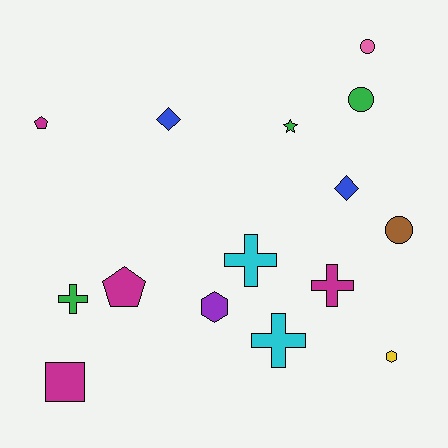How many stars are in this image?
There is 1 star.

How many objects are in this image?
There are 15 objects.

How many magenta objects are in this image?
There are 4 magenta objects.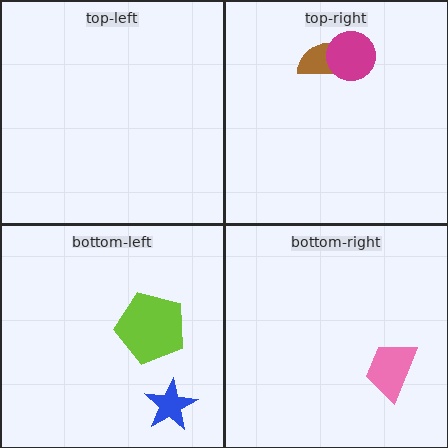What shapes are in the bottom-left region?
The lime pentagon, the blue star.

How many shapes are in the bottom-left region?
2.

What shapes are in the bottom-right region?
The pink trapezoid.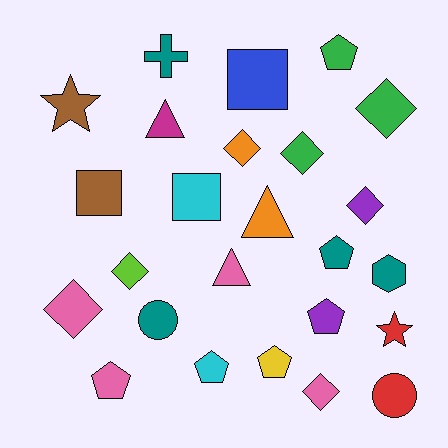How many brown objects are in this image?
There are 2 brown objects.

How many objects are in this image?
There are 25 objects.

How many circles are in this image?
There are 2 circles.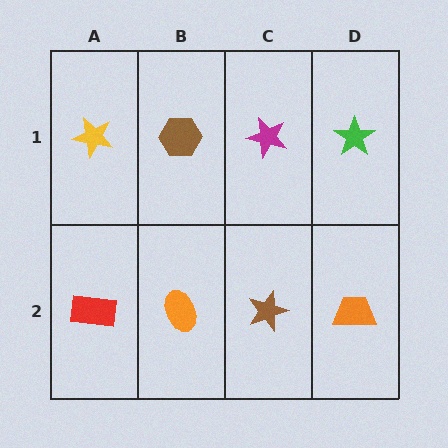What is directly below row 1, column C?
A brown star.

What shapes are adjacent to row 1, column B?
An orange ellipse (row 2, column B), a yellow star (row 1, column A), a magenta star (row 1, column C).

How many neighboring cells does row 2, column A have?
2.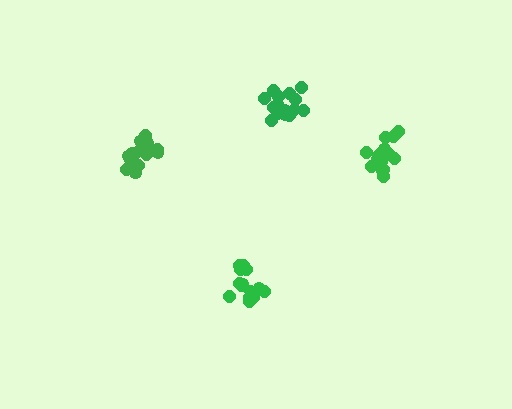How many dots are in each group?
Group 1: 15 dots, Group 2: 15 dots, Group 3: 16 dots, Group 4: 16 dots (62 total).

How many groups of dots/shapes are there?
There are 4 groups.